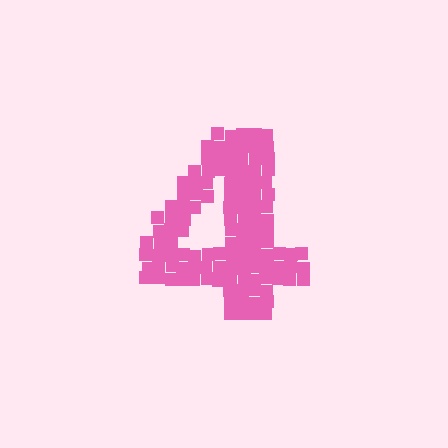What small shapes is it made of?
It is made of small squares.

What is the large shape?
The large shape is the digit 4.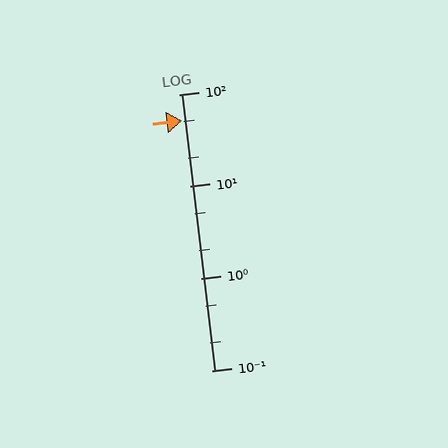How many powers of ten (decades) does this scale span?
The scale spans 3 decades, from 0.1 to 100.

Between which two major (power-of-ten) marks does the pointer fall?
The pointer is between 10 and 100.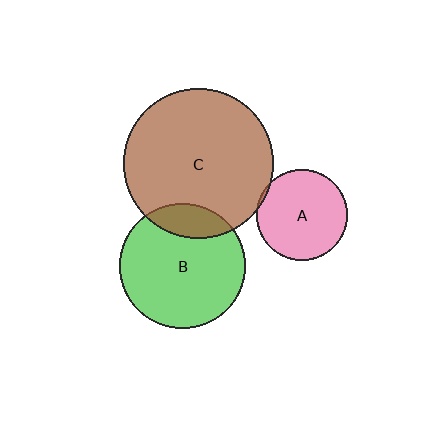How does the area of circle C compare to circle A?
Approximately 2.7 times.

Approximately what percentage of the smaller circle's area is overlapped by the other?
Approximately 5%.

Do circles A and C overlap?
Yes.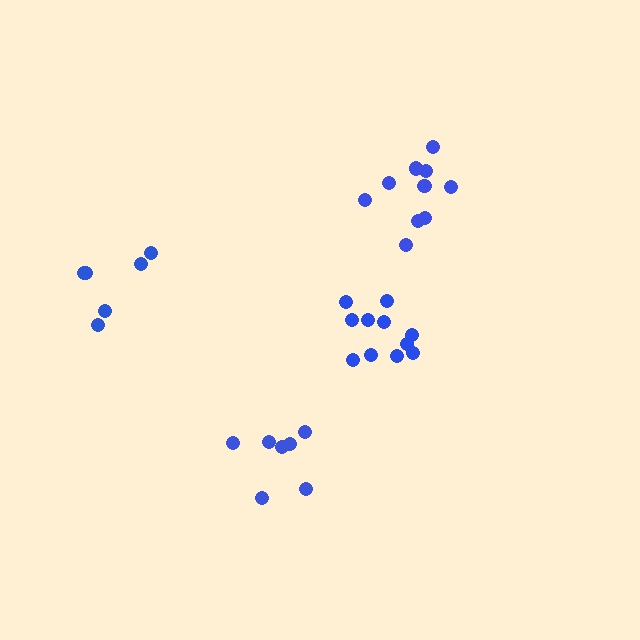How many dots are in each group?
Group 1: 6 dots, Group 2: 7 dots, Group 3: 11 dots, Group 4: 10 dots (34 total).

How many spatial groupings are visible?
There are 4 spatial groupings.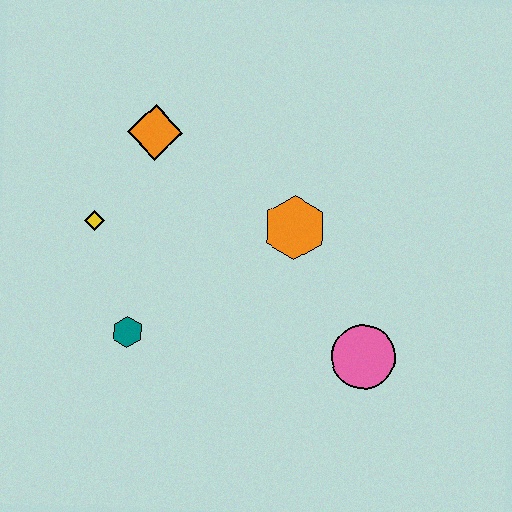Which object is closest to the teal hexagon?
The yellow diamond is closest to the teal hexagon.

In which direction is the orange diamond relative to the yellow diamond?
The orange diamond is above the yellow diamond.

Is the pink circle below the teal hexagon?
Yes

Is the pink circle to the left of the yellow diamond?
No